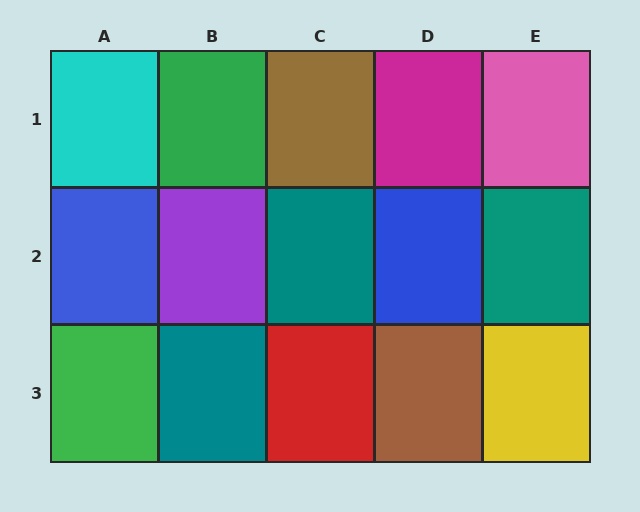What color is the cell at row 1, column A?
Cyan.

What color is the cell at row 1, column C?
Brown.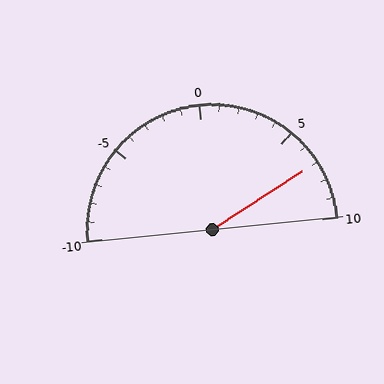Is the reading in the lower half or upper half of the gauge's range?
The reading is in the upper half of the range (-10 to 10).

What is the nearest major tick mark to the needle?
The nearest major tick mark is 5.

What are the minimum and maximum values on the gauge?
The gauge ranges from -10 to 10.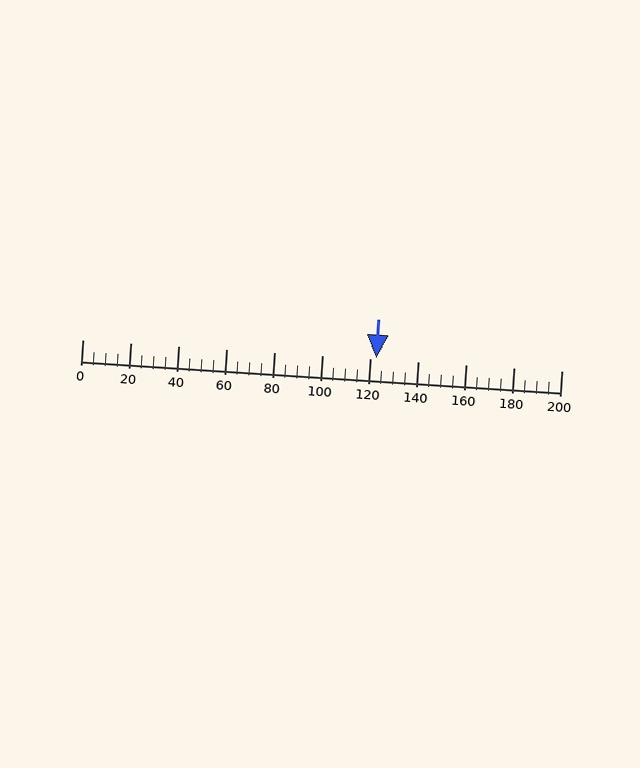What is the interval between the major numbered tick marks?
The major tick marks are spaced 20 units apart.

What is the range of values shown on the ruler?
The ruler shows values from 0 to 200.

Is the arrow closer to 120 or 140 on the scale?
The arrow is closer to 120.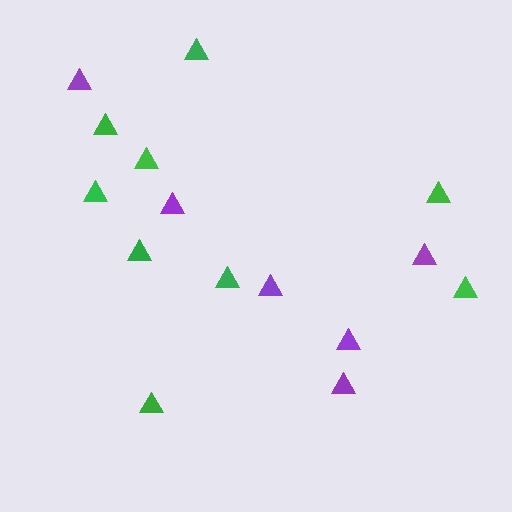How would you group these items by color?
There are 2 groups: one group of purple triangles (6) and one group of green triangles (9).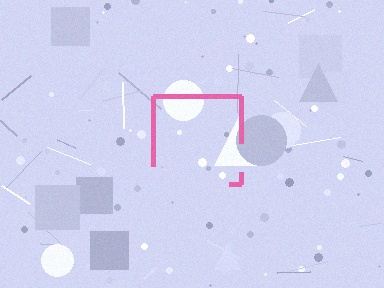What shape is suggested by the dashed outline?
The dashed outline suggests a square.